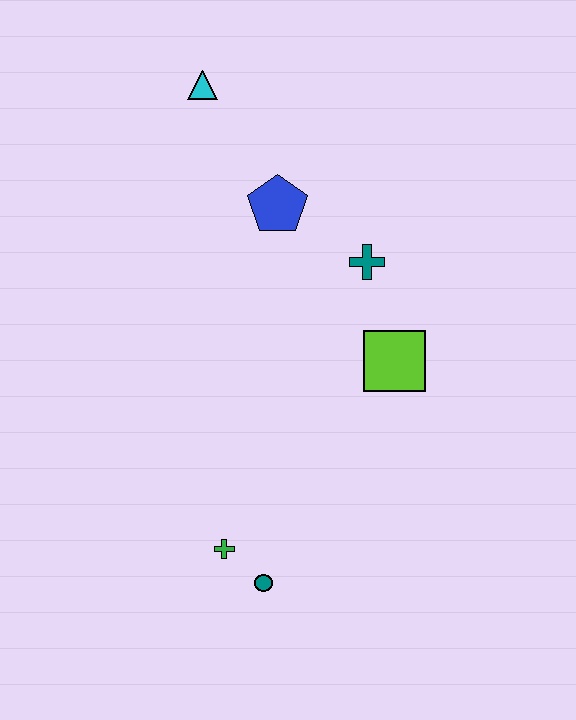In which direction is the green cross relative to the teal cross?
The green cross is below the teal cross.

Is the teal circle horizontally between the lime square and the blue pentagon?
No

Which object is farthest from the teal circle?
The cyan triangle is farthest from the teal circle.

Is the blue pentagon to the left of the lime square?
Yes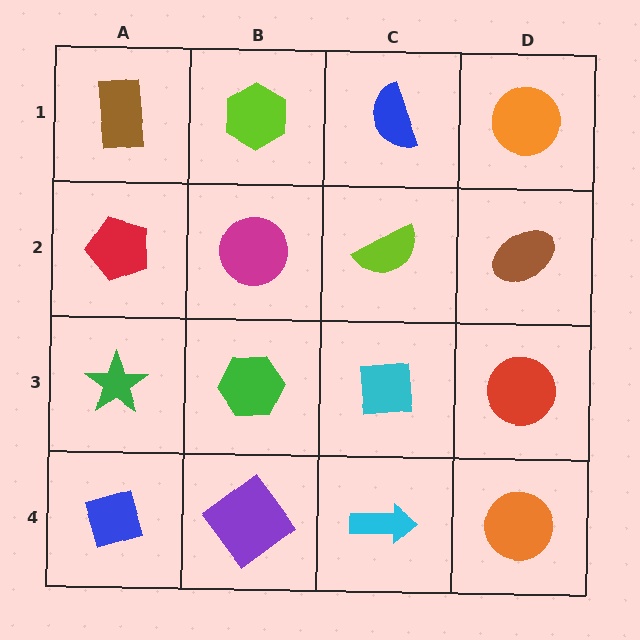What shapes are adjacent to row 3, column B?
A magenta circle (row 2, column B), a purple diamond (row 4, column B), a green star (row 3, column A), a cyan square (row 3, column C).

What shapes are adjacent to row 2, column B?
A lime hexagon (row 1, column B), a green hexagon (row 3, column B), a red pentagon (row 2, column A), a lime semicircle (row 2, column C).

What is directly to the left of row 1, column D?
A blue semicircle.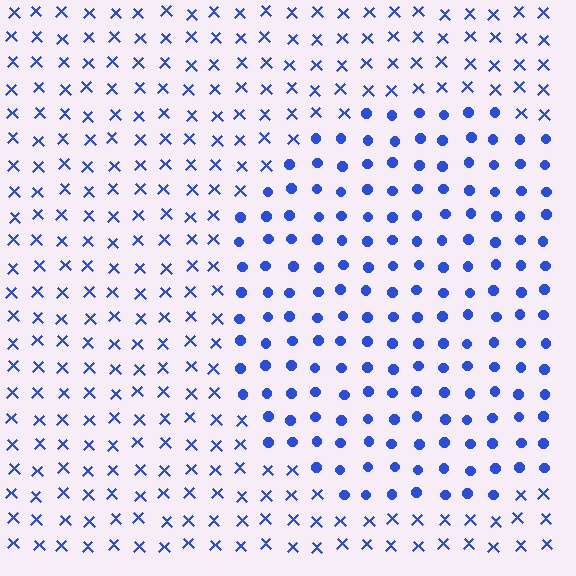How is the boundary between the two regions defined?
The boundary is defined by a change in element shape: circles inside vs. X marks outside. All elements share the same color and spacing.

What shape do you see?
I see a circle.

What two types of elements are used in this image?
The image uses circles inside the circle region and X marks outside it.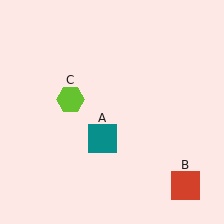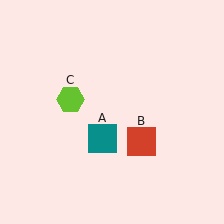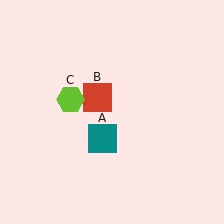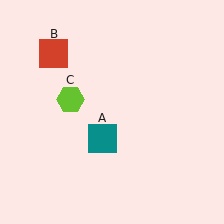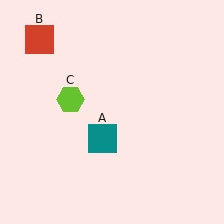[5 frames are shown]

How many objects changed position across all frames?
1 object changed position: red square (object B).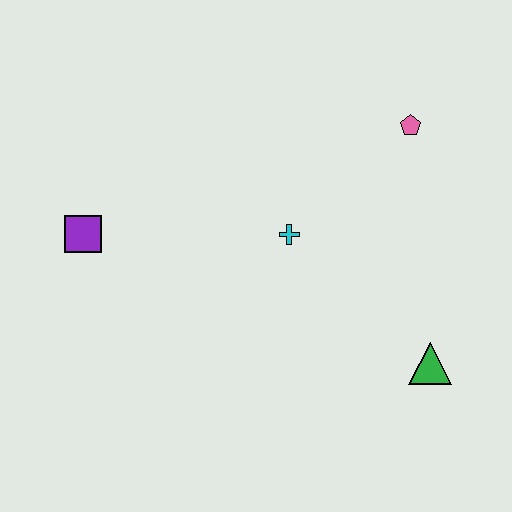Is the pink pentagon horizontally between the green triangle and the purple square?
Yes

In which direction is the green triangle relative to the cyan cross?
The green triangle is to the right of the cyan cross.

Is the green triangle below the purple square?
Yes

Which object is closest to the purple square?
The cyan cross is closest to the purple square.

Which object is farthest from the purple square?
The green triangle is farthest from the purple square.